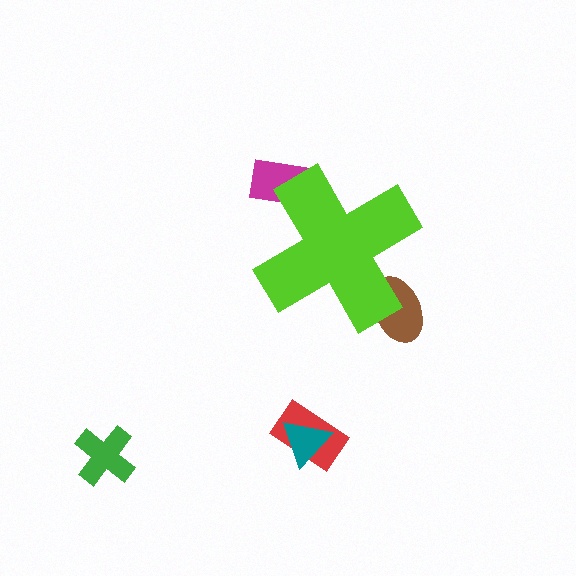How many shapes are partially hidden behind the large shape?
2 shapes are partially hidden.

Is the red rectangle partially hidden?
No, the red rectangle is fully visible.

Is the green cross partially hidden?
No, the green cross is fully visible.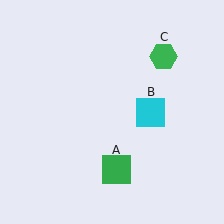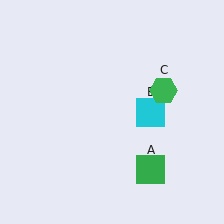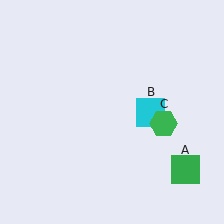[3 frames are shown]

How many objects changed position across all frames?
2 objects changed position: green square (object A), green hexagon (object C).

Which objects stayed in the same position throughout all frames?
Cyan square (object B) remained stationary.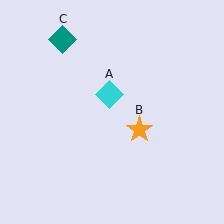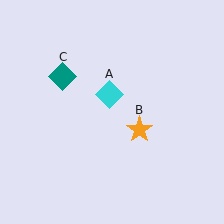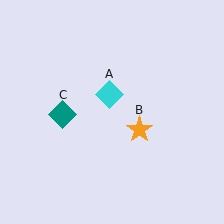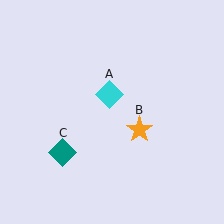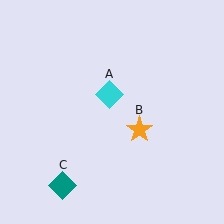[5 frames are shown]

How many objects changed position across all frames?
1 object changed position: teal diamond (object C).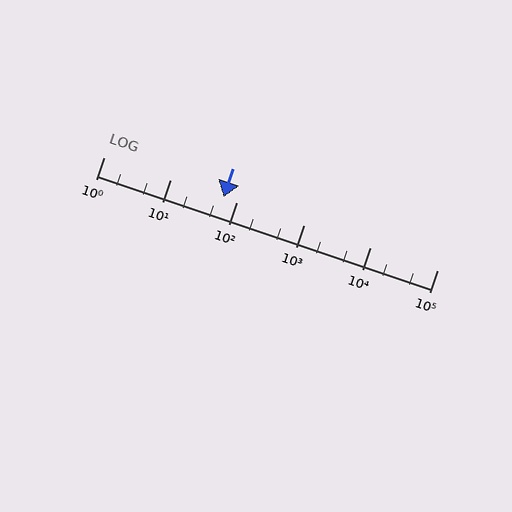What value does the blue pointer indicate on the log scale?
The pointer indicates approximately 63.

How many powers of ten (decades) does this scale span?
The scale spans 5 decades, from 1 to 100000.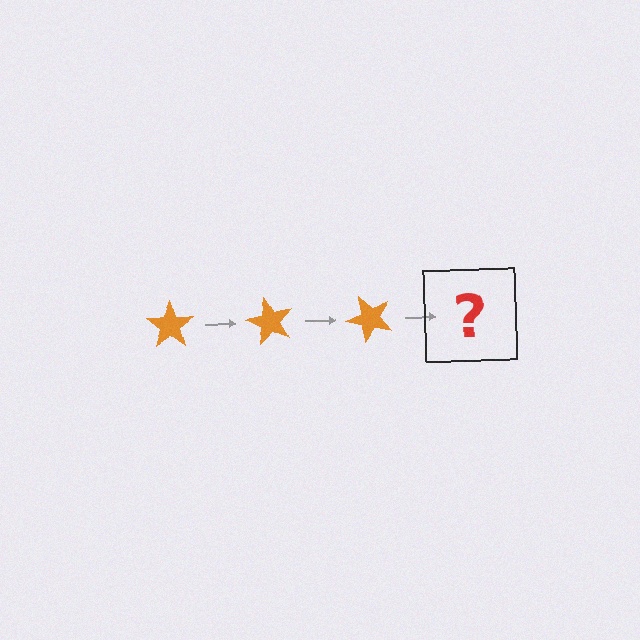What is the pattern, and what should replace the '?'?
The pattern is that the star rotates 60 degrees each step. The '?' should be an orange star rotated 180 degrees.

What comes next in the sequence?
The next element should be an orange star rotated 180 degrees.